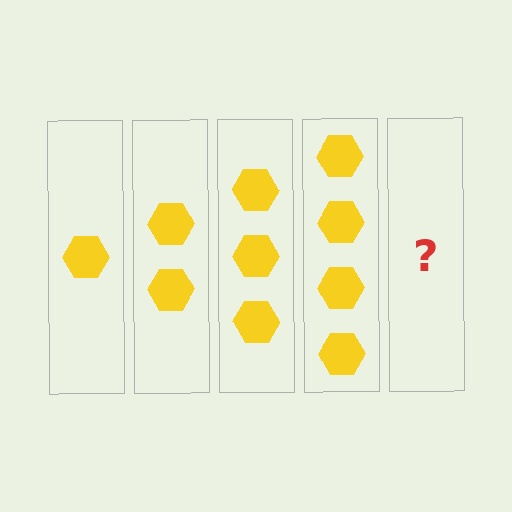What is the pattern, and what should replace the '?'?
The pattern is that each step adds one more hexagon. The '?' should be 5 hexagons.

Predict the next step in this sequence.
The next step is 5 hexagons.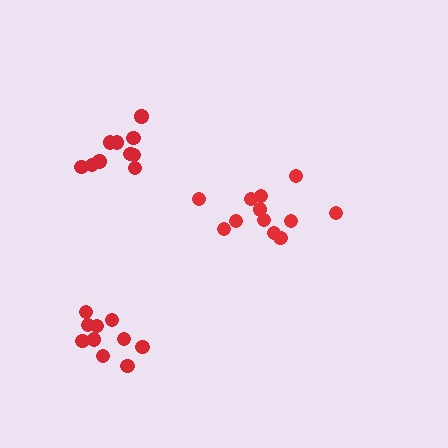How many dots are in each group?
Group 1: 12 dots, Group 2: 11 dots, Group 3: 10 dots (33 total).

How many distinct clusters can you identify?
There are 3 distinct clusters.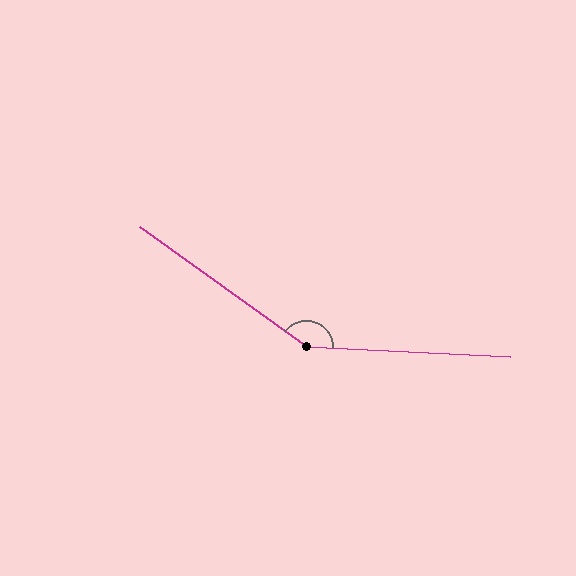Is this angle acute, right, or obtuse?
It is obtuse.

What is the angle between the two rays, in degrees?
Approximately 147 degrees.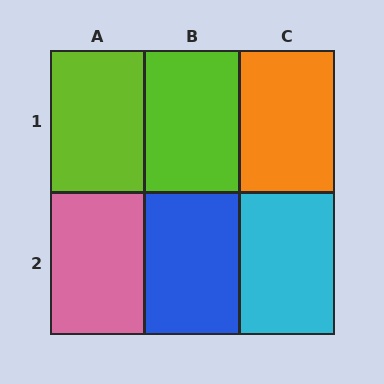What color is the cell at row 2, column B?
Blue.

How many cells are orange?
1 cell is orange.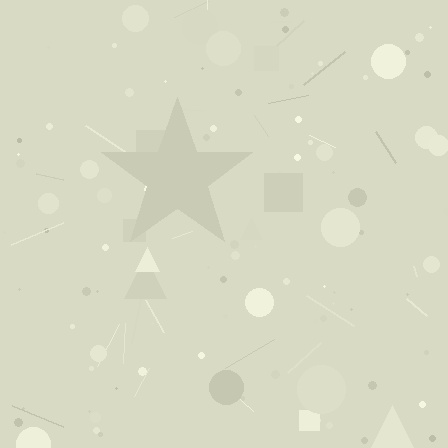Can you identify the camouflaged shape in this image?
The camouflaged shape is a star.